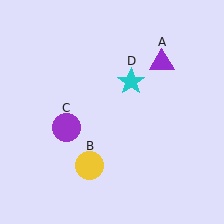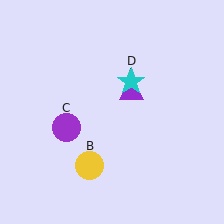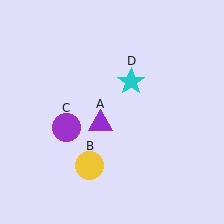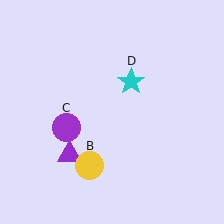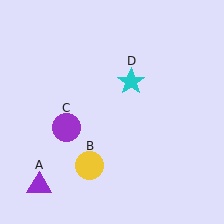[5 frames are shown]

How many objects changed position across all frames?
1 object changed position: purple triangle (object A).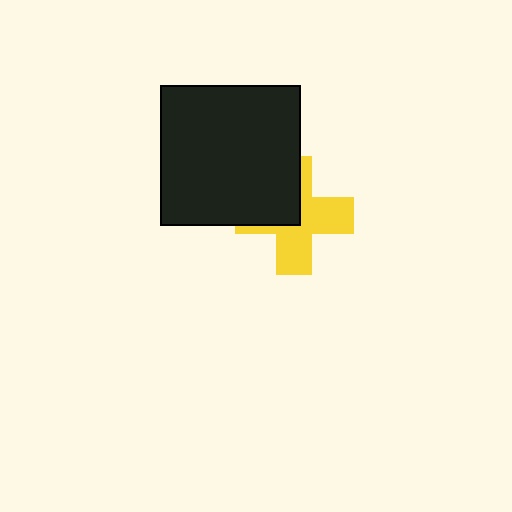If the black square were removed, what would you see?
You would see the complete yellow cross.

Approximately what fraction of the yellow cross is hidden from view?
Roughly 40% of the yellow cross is hidden behind the black square.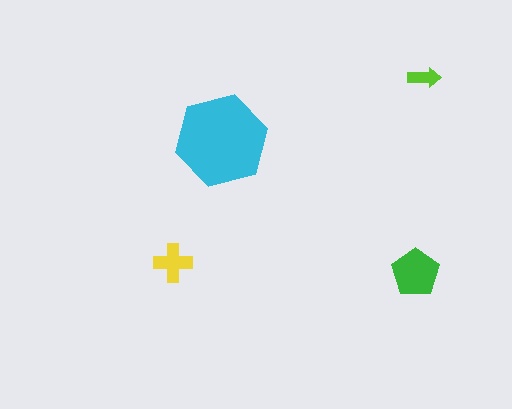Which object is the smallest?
The lime arrow.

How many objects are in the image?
There are 4 objects in the image.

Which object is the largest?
The cyan hexagon.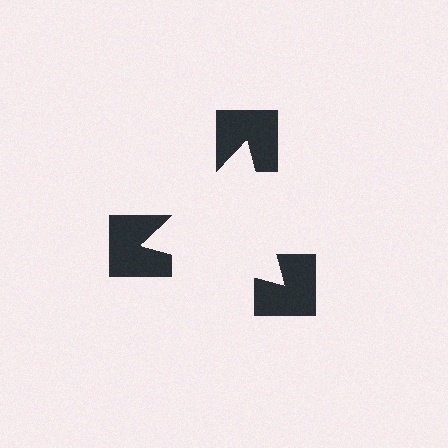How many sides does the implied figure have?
3 sides.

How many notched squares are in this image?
There are 3 — one at each vertex of the illusory triangle.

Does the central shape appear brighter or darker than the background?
It typically appears slightly brighter than the background, even though no actual brightness change is drawn.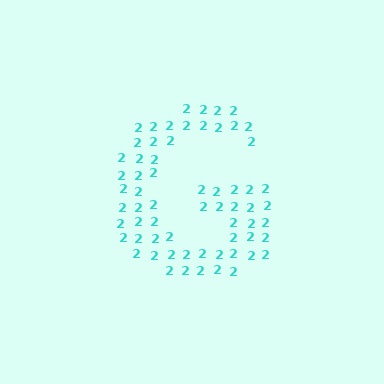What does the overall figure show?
The overall figure shows the letter G.